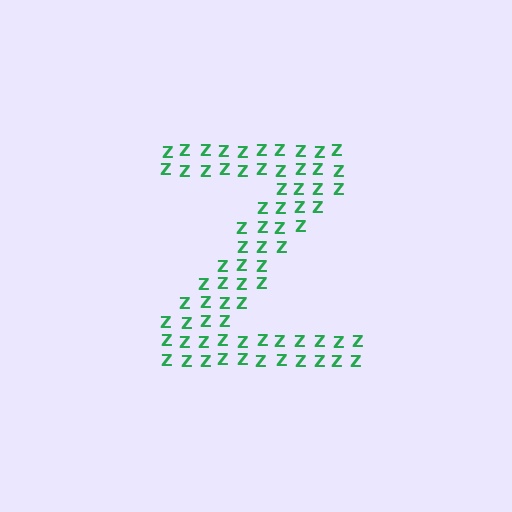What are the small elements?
The small elements are letter Z's.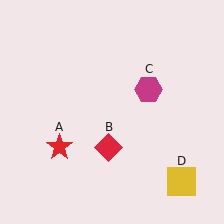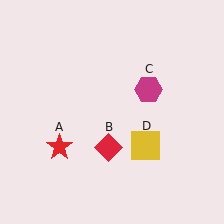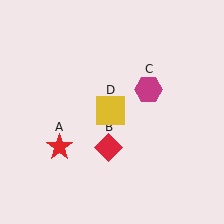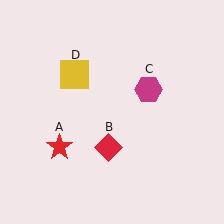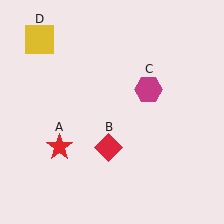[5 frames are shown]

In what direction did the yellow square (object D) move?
The yellow square (object D) moved up and to the left.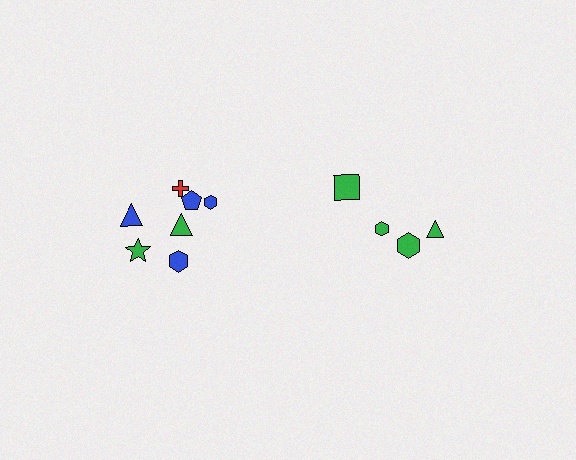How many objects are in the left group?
There are 7 objects.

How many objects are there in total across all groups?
There are 11 objects.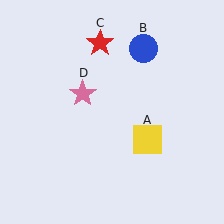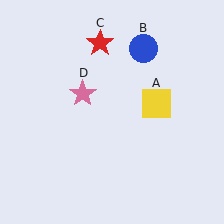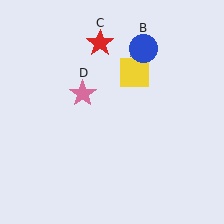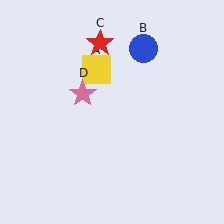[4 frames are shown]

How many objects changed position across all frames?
1 object changed position: yellow square (object A).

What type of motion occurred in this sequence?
The yellow square (object A) rotated counterclockwise around the center of the scene.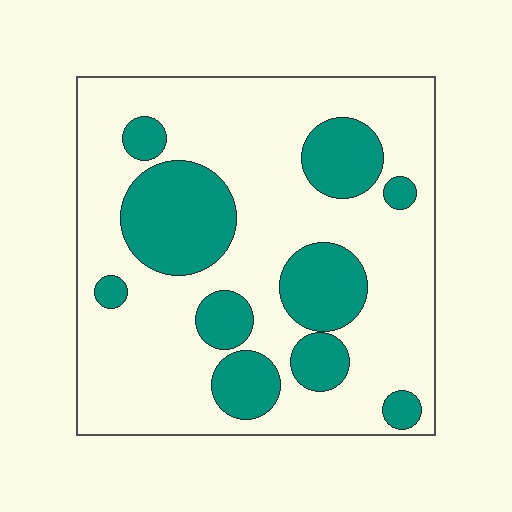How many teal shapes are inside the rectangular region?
10.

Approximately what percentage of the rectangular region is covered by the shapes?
Approximately 30%.